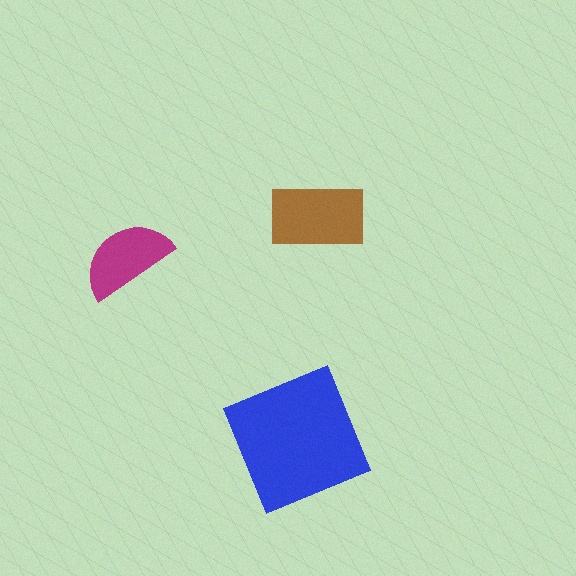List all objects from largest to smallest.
The blue square, the brown rectangle, the magenta semicircle.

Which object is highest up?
The brown rectangle is topmost.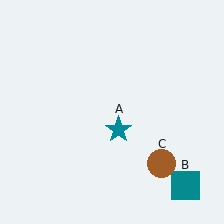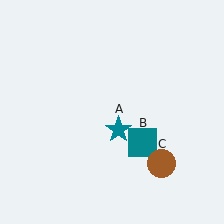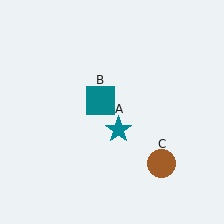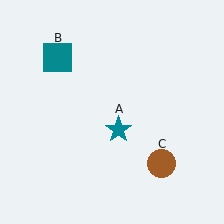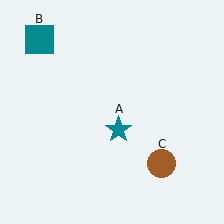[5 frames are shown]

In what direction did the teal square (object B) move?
The teal square (object B) moved up and to the left.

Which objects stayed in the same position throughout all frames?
Teal star (object A) and brown circle (object C) remained stationary.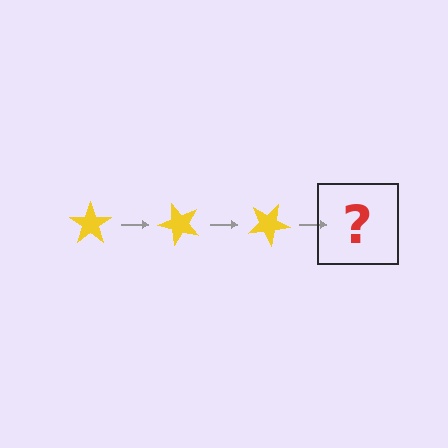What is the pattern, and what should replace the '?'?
The pattern is that the star rotates 50 degrees each step. The '?' should be a yellow star rotated 150 degrees.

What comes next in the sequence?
The next element should be a yellow star rotated 150 degrees.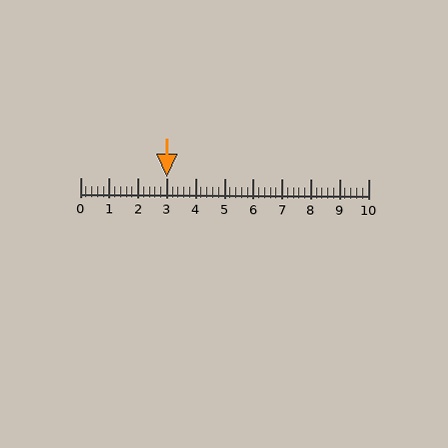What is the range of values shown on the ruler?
The ruler shows values from 0 to 10.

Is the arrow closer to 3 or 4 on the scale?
The arrow is closer to 3.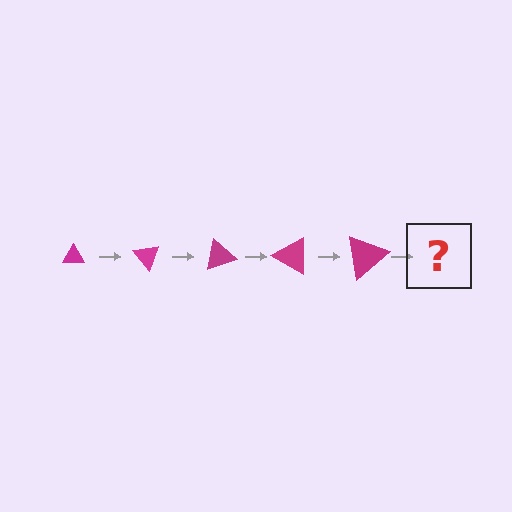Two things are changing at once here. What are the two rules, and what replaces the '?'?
The two rules are that the triangle grows larger each step and it rotates 50 degrees each step. The '?' should be a triangle, larger than the previous one and rotated 250 degrees from the start.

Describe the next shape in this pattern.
It should be a triangle, larger than the previous one and rotated 250 degrees from the start.